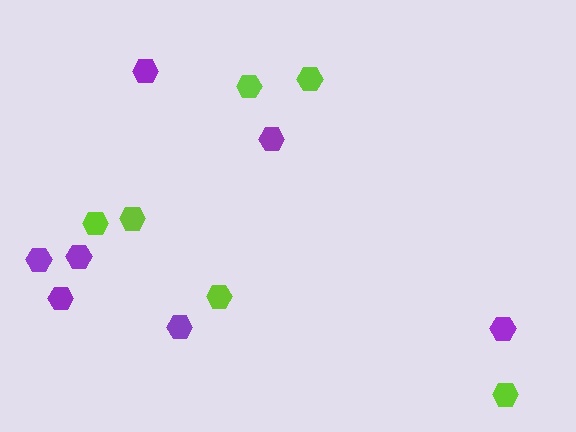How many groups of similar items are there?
There are 2 groups: one group of lime hexagons (6) and one group of purple hexagons (7).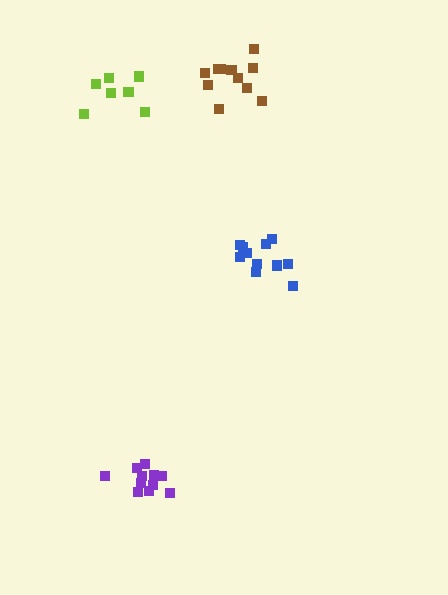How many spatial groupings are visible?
There are 4 spatial groupings.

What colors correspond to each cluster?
The clusters are colored: brown, blue, lime, purple.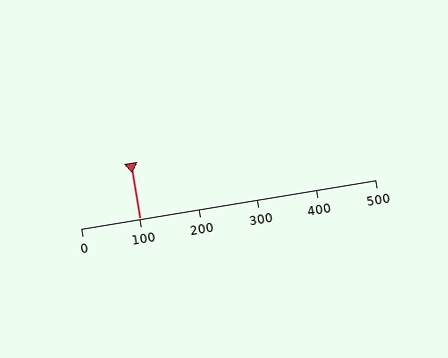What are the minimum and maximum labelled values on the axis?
The axis runs from 0 to 500.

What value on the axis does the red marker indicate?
The marker indicates approximately 100.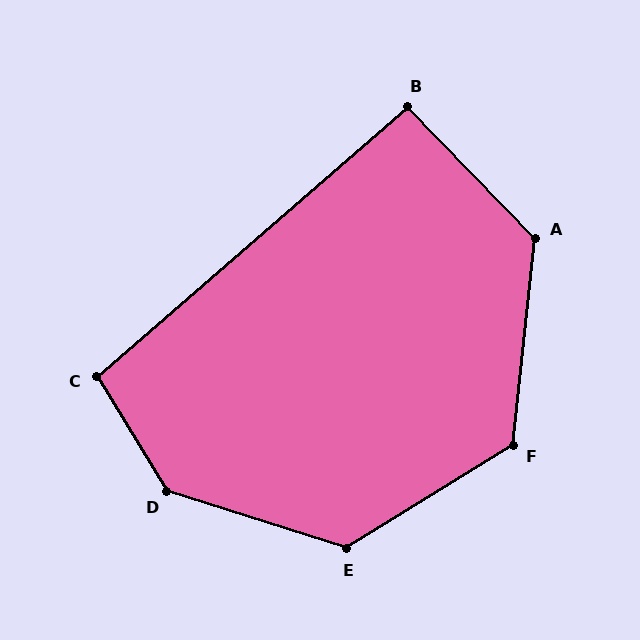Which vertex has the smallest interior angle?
B, at approximately 93 degrees.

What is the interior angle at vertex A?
Approximately 130 degrees (obtuse).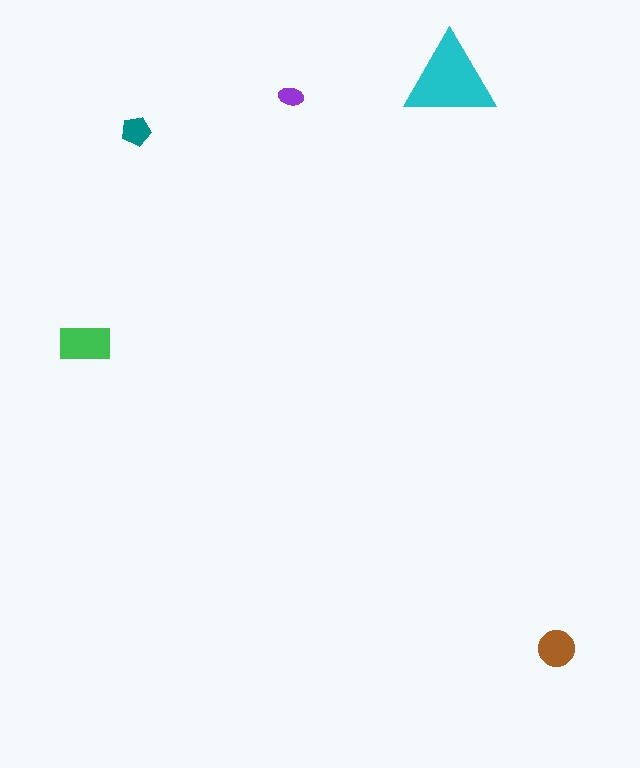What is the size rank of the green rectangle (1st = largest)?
2nd.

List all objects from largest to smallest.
The cyan triangle, the green rectangle, the brown circle, the teal pentagon, the purple ellipse.